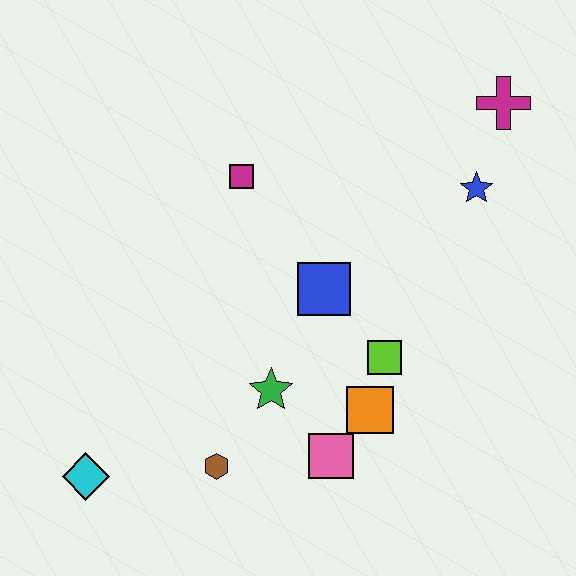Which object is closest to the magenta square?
The blue square is closest to the magenta square.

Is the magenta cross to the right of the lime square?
Yes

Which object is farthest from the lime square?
The cyan diamond is farthest from the lime square.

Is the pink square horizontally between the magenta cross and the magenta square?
Yes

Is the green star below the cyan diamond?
No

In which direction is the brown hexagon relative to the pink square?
The brown hexagon is to the left of the pink square.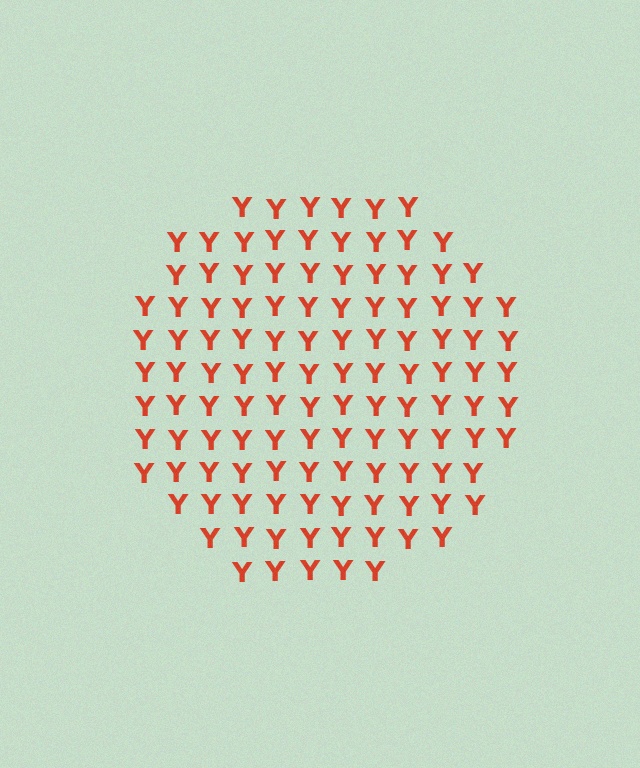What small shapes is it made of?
It is made of small letter Y's.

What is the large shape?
The large shape is a circle.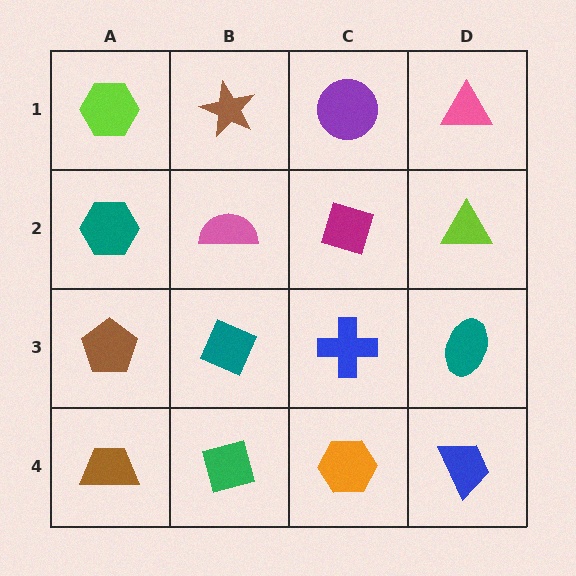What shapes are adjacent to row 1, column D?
A lime triangle (row 2, column D), a purple circle (row 1, column C).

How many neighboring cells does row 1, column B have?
3.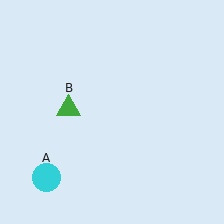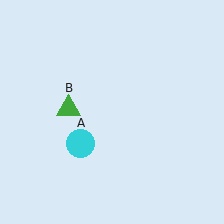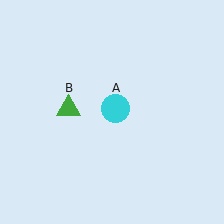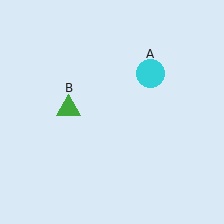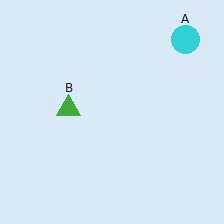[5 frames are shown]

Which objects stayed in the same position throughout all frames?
Green triangle (object B) remained stationary.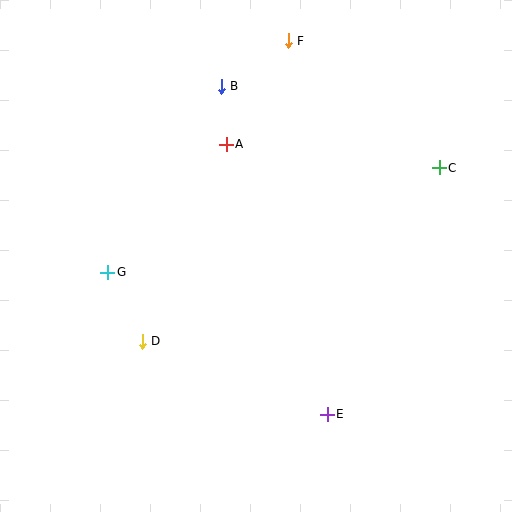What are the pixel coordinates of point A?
Point A is at (226, 144).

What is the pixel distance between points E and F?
The distance between E and F is 375 pixels.